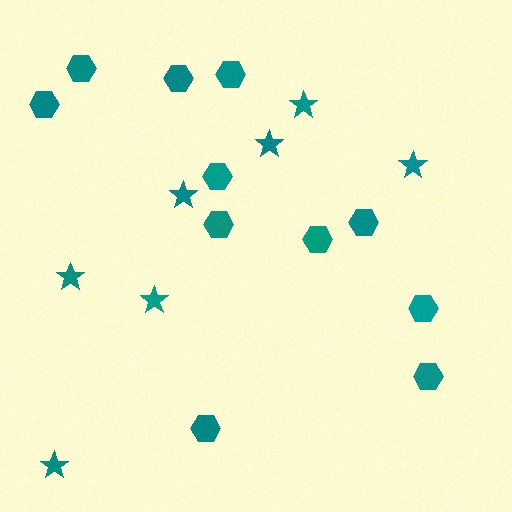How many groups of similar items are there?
There are 2 groups: one group of hexagons (11) and one group of stars (7).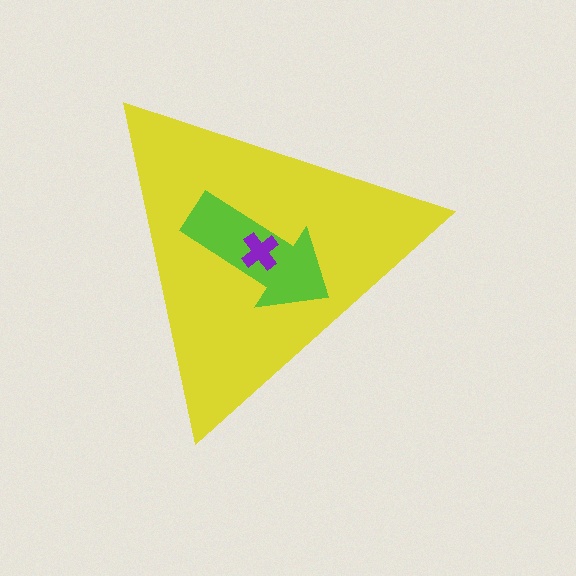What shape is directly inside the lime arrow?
The purple cross.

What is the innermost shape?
The purple cross.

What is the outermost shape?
The yellow triangle.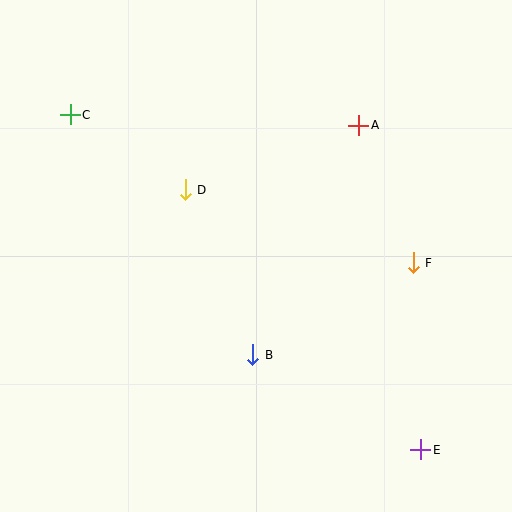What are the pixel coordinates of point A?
Point A is at (359, 125).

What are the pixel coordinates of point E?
Point E is at (421, 450).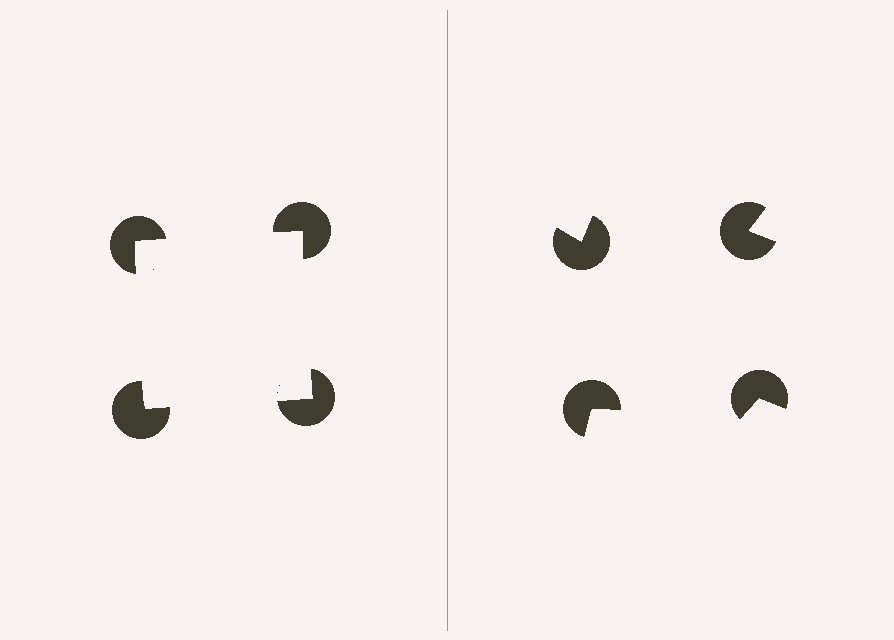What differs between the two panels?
The pac-man discs are positioned identically on both sides; only the wedge orientations differ. On the left they align to a square; on the right they are misaligned.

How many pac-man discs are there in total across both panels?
8 — 4 on each side.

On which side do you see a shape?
An illusory square appears on the left side. On the right side the wedge cuts are rotated, so no coherent shape forms.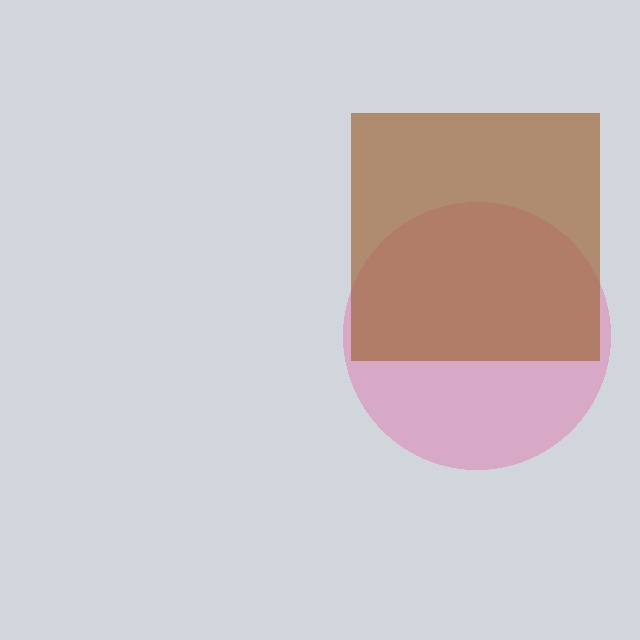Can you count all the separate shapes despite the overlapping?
Yes, there are 2 separate shapes.